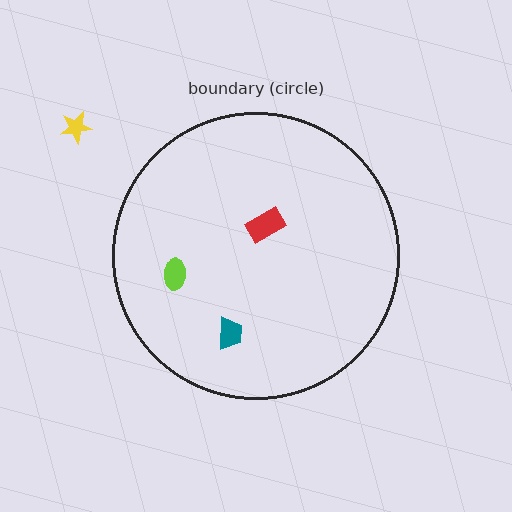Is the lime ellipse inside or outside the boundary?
Inside.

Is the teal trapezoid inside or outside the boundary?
Inside.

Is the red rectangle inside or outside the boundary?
Inside.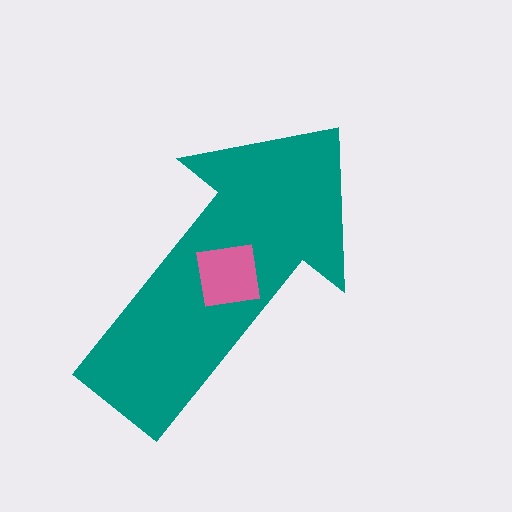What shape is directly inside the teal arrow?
The pink square.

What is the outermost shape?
The teal arrow.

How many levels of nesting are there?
2.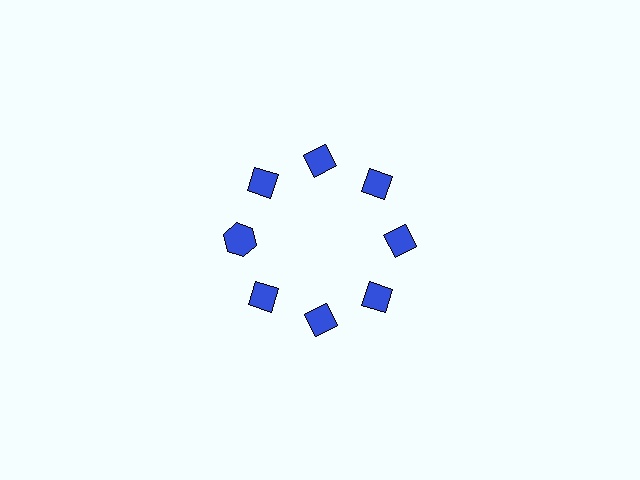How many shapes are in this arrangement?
There are 8 shapes arranged in a ring pattern.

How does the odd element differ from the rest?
It has a different shape: hexagon instead of diamond.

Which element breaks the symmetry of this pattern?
The blue hexagon at roughly the 9 o'clock position breaks the symmetry. All other shapes are blue diamonds.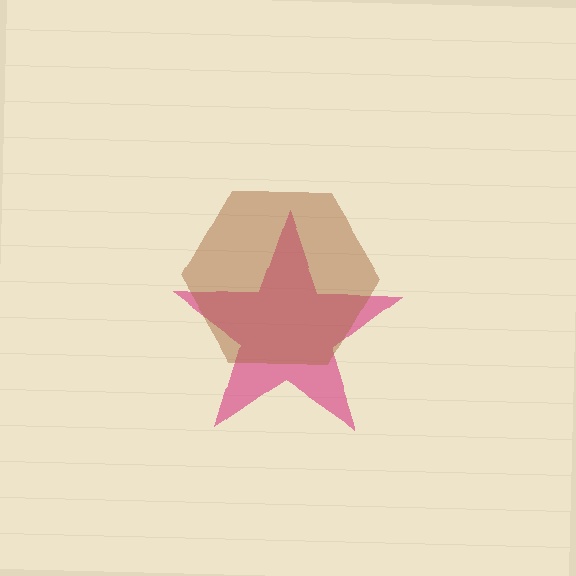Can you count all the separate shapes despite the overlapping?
Yes, there are 2 separate shapes.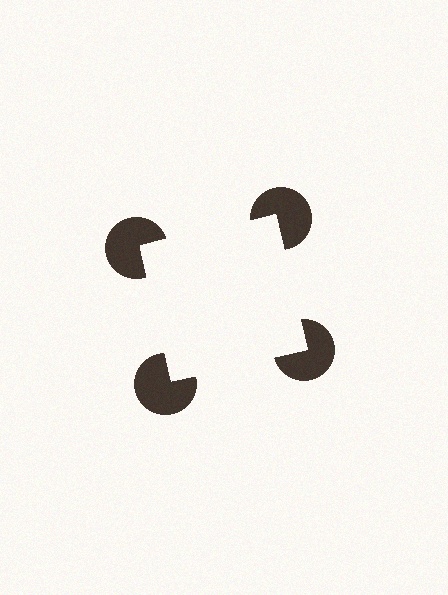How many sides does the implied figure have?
4 sides.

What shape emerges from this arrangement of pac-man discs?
An illusory square — its edges are inferred from the aligned wedge cuts in the pac-man discs, not physically drawn.